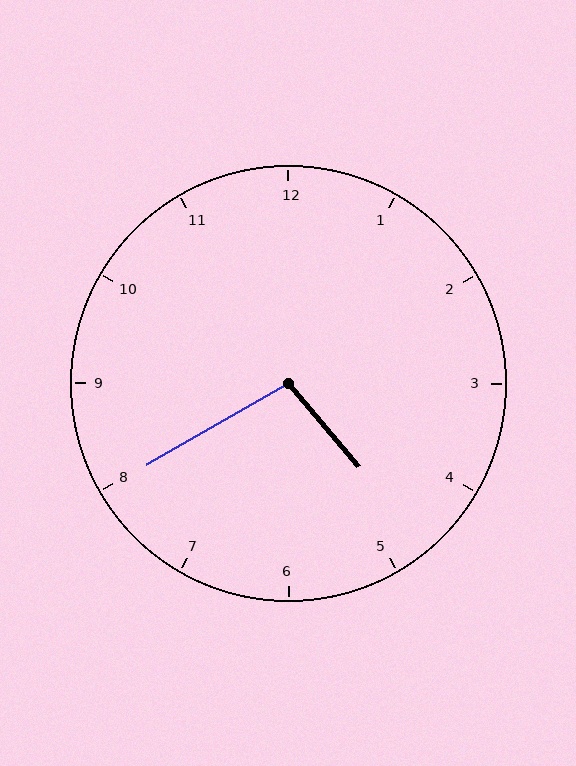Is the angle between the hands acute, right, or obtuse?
It is obtuse.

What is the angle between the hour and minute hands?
Approximately 100 degrees.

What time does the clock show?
4:40.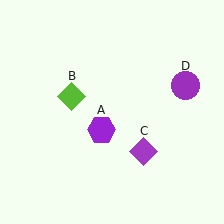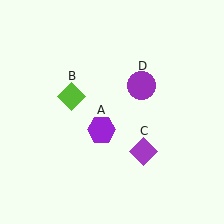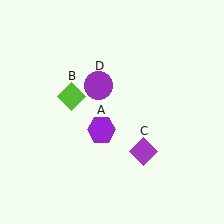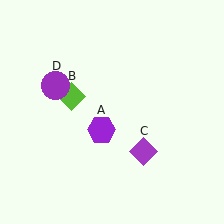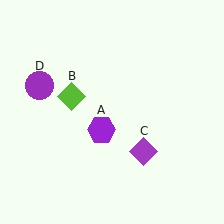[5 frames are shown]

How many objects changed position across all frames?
1 object changed position: purple circle (object D).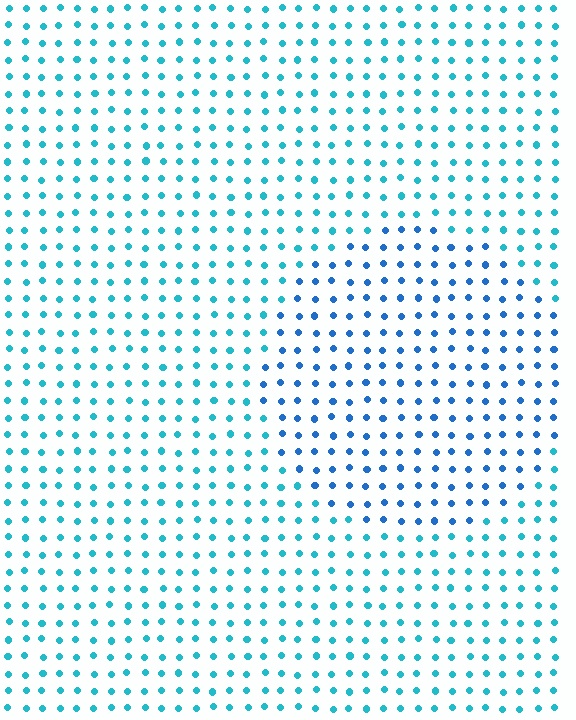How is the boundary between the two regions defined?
The boundary is defined purely by a slight shift in hue (about 28 degrees). Spacing, size, and orientation are identical on both sides.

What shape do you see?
I see a circle.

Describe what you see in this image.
The image is filled with small cyan elements in a uniform arrangement. A circle-shaped region is visible where the elements are tinted to a slightly different hue, forming a subtle color boundary.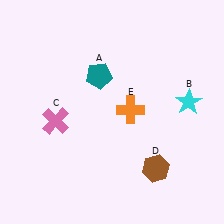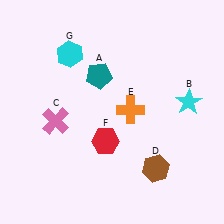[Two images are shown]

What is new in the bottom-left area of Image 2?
A red hexagon (F) was added in the bottom-left area of Image 2.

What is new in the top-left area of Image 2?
A cyan hexagon (G) was added in the top-left area of Image 2.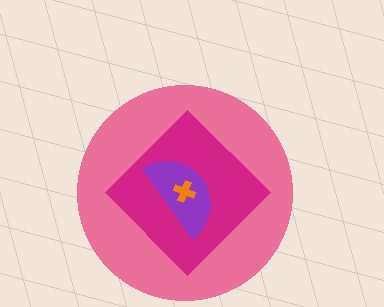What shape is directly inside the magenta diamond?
The purple semicircle.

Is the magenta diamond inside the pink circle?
Yes.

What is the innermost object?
The orange cross.